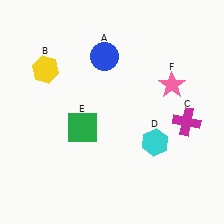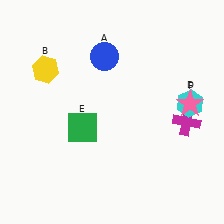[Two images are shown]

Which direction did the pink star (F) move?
The pink star (F) moved down.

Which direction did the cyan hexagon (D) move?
The cyan hexagon (D) moved up.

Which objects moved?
The objects that moved are: the cyan hexagon (D), the pink star (F).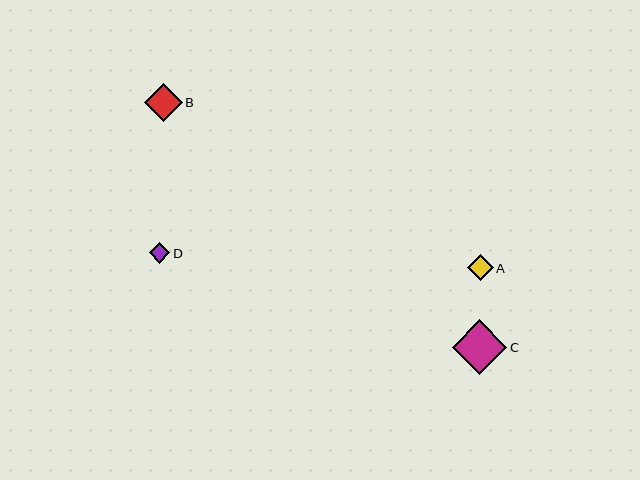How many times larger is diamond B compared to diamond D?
Diamond B is approximately 1.8 times the size of diamond D.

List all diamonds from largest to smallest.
From largest to smallest: C, B, A, D.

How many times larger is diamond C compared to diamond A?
Diamond C is approximately 2.1 times the size of diamond A.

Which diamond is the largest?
Diamond C is the largest with a size of approximately 54 pixels.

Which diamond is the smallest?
Diamond D is the smallest with a size of approximately 21 pixels.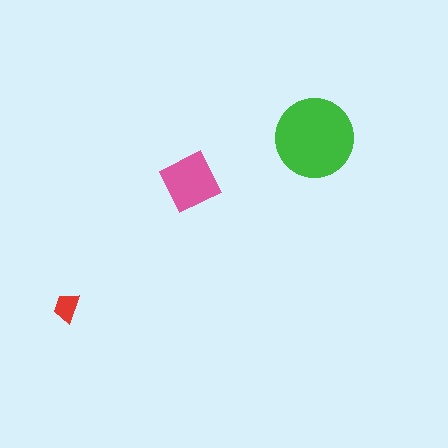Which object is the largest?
The green circle.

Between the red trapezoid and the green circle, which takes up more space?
The green circle.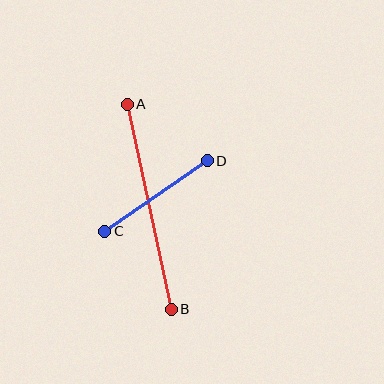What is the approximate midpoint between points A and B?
The midpoint is at approximately (149, 207) pixels.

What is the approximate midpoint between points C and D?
The midpoint is at approximately (156, 196) pixels.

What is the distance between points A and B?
The distance is approximately 210 pixels.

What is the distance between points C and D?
The distance is approximately 124 pixels.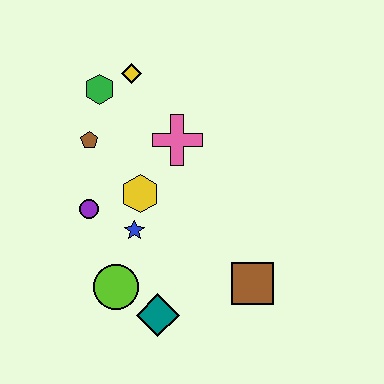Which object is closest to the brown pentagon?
The green hexagon is closest to the brown pentagon.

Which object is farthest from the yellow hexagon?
The brown square is farthest from the yellow hexagon.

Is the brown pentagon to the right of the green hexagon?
No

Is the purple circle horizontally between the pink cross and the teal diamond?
No